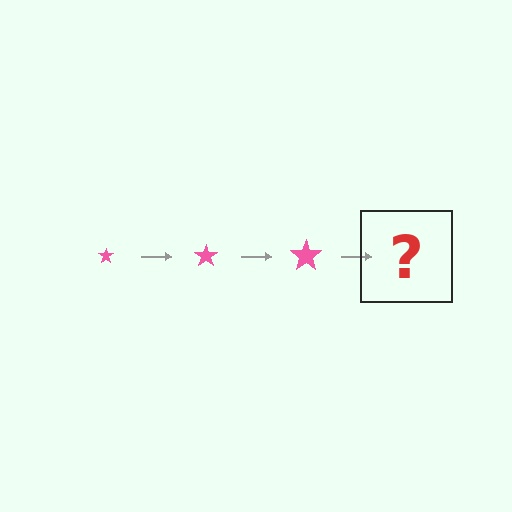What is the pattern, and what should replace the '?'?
The pattern is that the star gets progressively larger each step. The '?' should be a pink star, larger than the previous one.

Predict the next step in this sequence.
The next step is a pink star, larger than the previous one.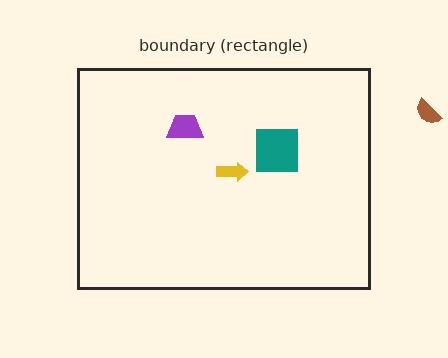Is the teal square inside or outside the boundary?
Inside.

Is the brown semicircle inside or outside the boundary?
Outside.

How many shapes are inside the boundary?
3 inside, 1 outside.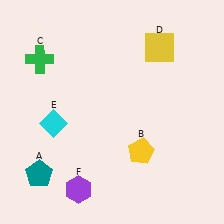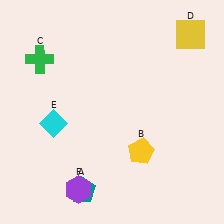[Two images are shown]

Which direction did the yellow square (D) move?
The yellow square (D) moved right.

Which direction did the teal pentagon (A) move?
The teal pentagon (A) moved right.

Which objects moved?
The objects that moved are: the teal pentagon (A), the yellow square (D).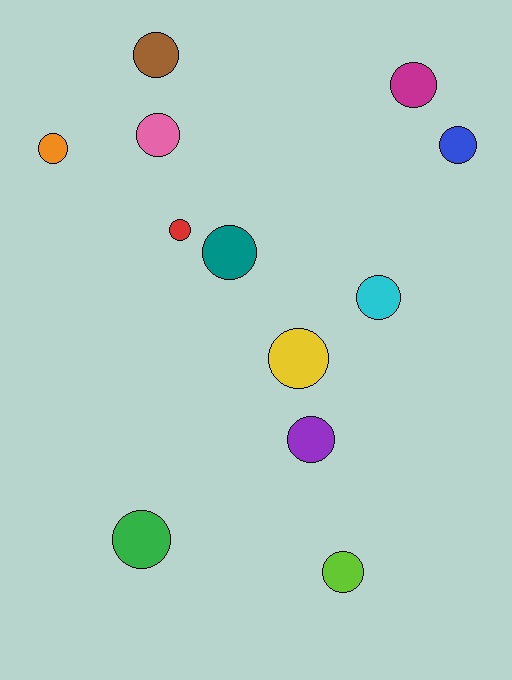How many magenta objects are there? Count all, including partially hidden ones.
There is 1 magenta object.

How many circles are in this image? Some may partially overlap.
There are 12 circles.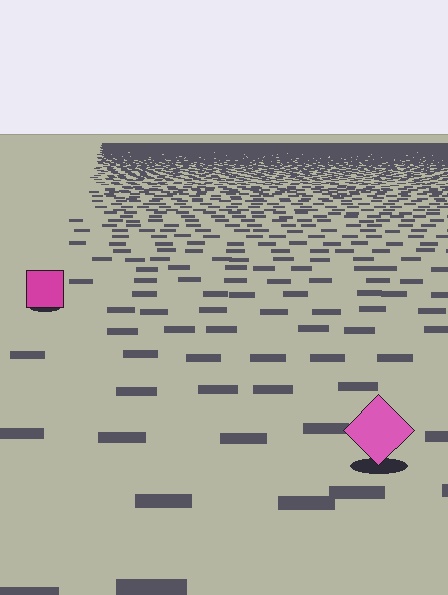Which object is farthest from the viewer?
The magenta square is farthest from the viewer. It appears smaller and the ground texture around it is denser.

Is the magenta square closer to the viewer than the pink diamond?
No. The pink diamond is closer — you can tell from the texture gradient: the ground texture is coarser near it.